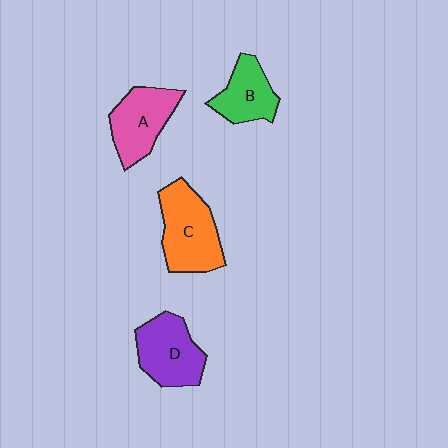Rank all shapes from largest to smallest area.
From largest to smallest: C (orange), D (purple), A (pink), B (green).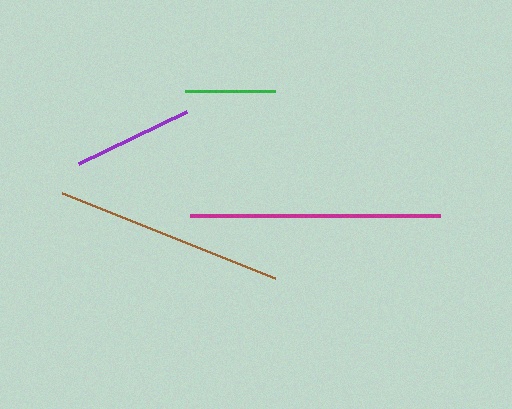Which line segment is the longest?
The magenta line is the longest at approximately 250 pixels.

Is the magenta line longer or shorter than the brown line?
The magenta line is longer than the brown line.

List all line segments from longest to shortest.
From longest to shortest: magenta, brown, purple, green.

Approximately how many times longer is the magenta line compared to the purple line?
The magenta line is approximately 2.1 times the length of the purple line.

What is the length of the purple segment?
The purple segment is approximately 120 pixels long.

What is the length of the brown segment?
The brown segment is approximately 230 pixels long.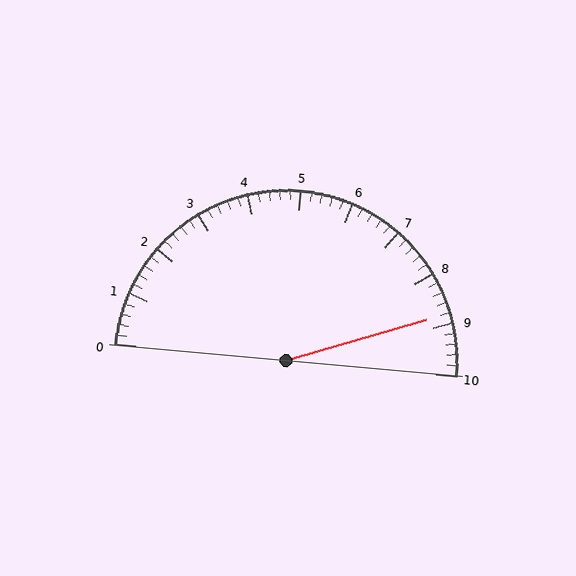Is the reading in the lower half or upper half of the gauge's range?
The reading is in the upper half of the range (0 to 10).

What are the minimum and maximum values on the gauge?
The gauge ranges from 0 to 10.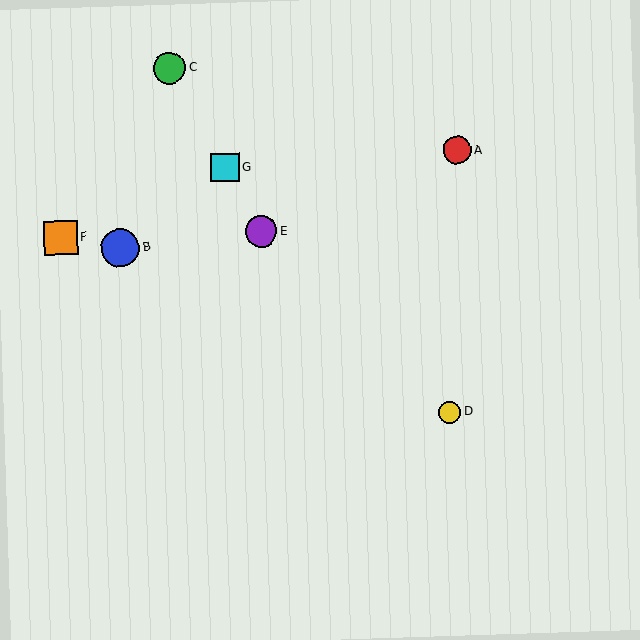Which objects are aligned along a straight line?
Objects C, E, G are aligned along a straight line.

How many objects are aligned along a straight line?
3 objects (C, E, G) are aligned along a straight line.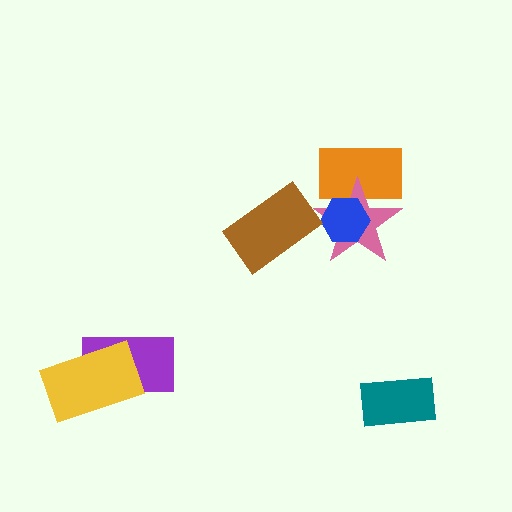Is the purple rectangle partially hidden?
Yes, it is partially covered by another shape.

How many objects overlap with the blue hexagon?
2 objects overlap with the blue hexagon.